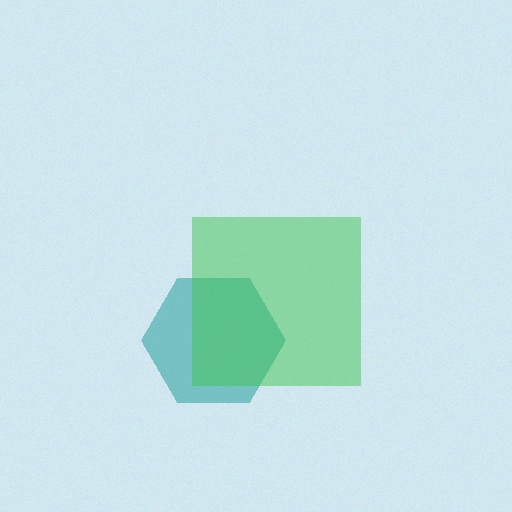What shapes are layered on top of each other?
The layered shapes are: a teal hexagon, a green square.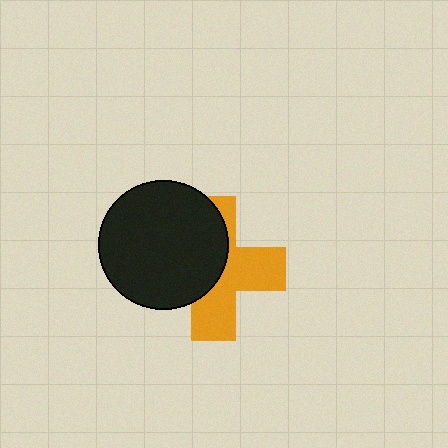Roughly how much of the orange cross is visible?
About half of it is visible (roughly 51%).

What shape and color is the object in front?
The object in front is a black circle.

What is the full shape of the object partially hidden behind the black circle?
The partially hidden object is an orange cross.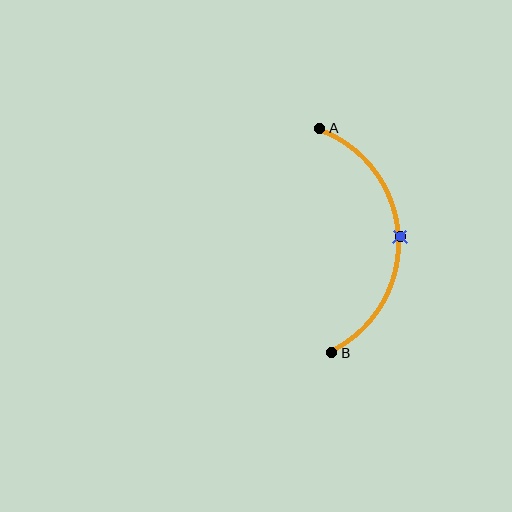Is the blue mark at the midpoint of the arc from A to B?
Yes. The blue mark lies on the arc at equal arc-length from both A and B — it is the arc midpoint.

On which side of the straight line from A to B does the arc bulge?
The arc bulges to the right of the straight line connecting A and B.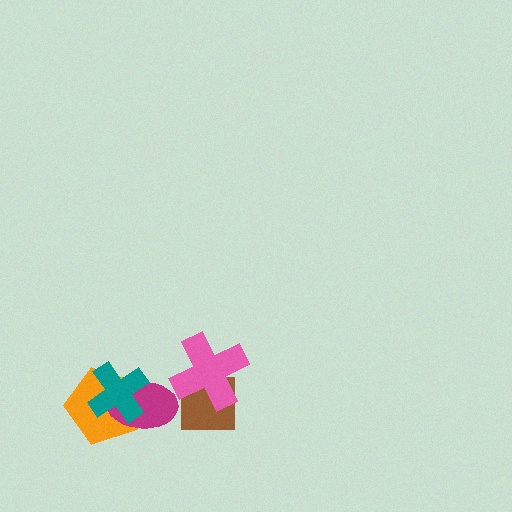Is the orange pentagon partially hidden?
Yes, it is partially covered by another shape.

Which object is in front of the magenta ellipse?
The teal cross is in front of the magenta ellipse.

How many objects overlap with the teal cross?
2 objects overlap with the teal cross.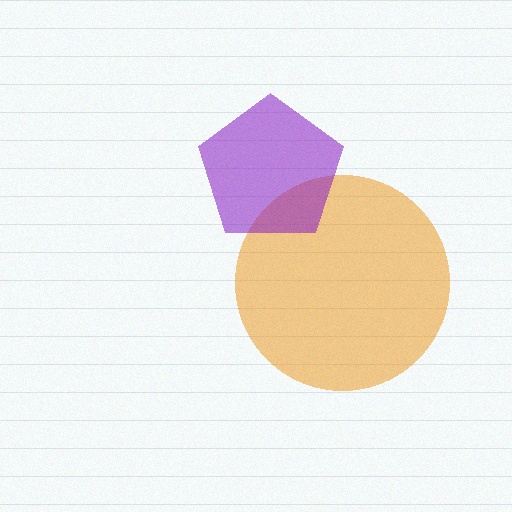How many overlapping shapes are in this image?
There are 2 overlapping shapes in the image.